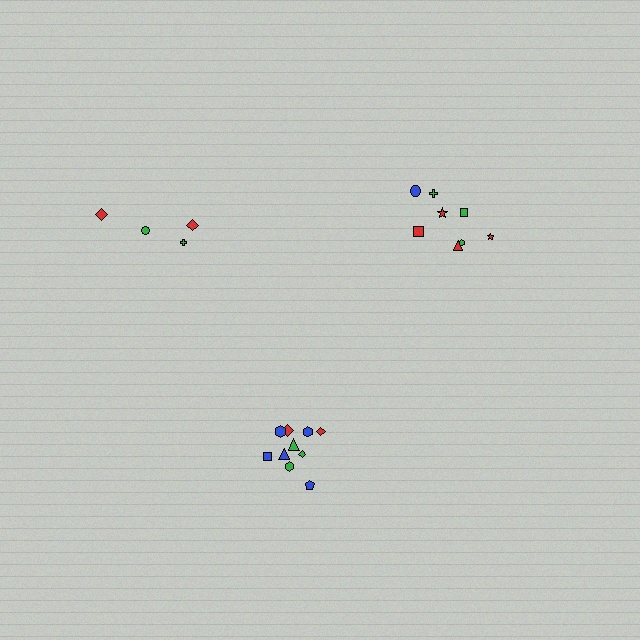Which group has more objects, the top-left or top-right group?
The top-right group.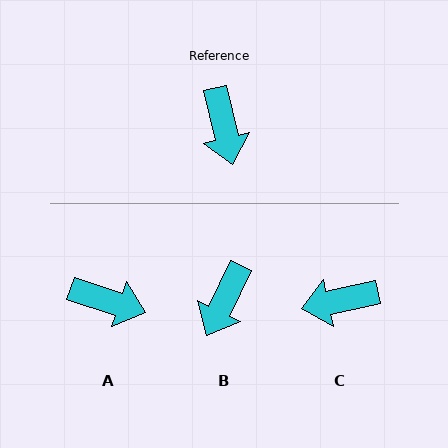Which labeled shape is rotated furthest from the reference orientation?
C, about 90 degrees away.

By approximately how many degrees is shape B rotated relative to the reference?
Approximately 38 degrees clockwise.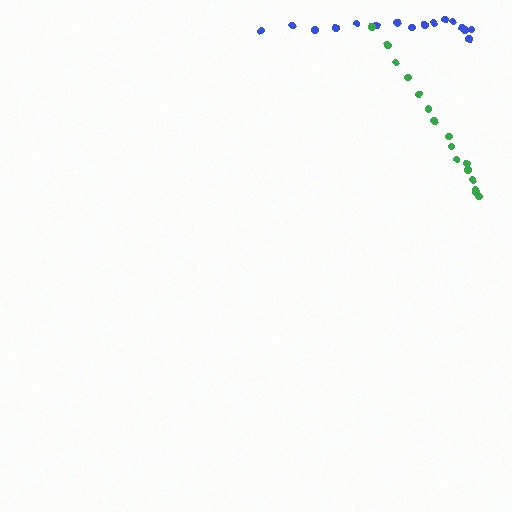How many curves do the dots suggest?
There are 2 distinct paths.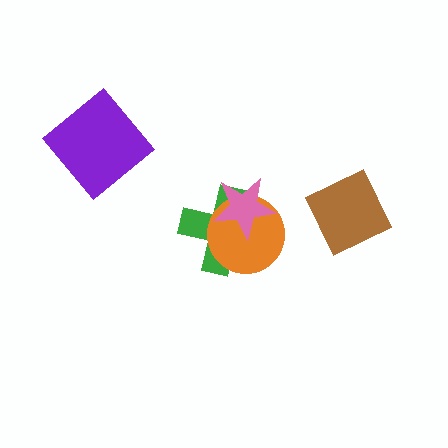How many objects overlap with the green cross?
2 objects overlap with the green cross.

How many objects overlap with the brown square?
0 objects overlap with the brown square.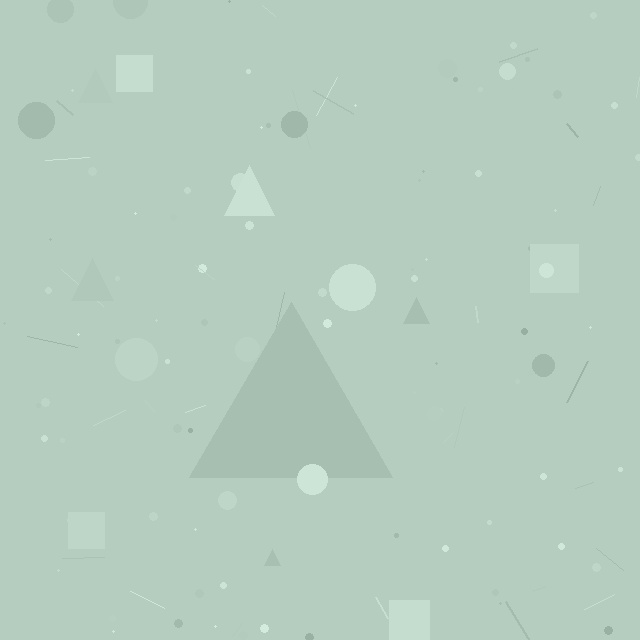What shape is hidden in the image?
A triangle is hidden in the image.